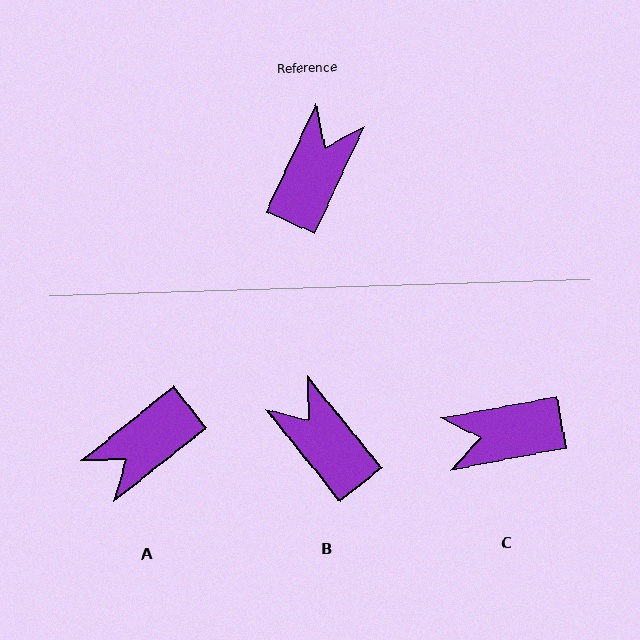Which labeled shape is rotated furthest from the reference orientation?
A, about 153 degrees away.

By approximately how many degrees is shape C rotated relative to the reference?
Approximately 125 degrees counter-clockwise.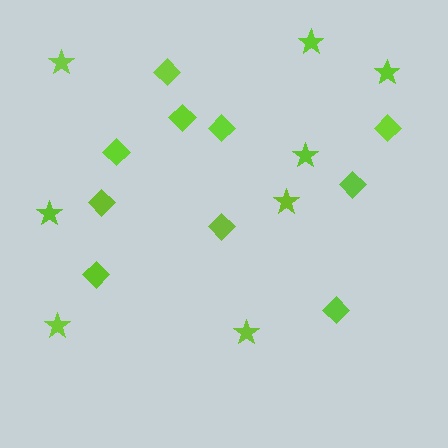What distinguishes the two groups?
There are 2 groups: one group of stars (8) and one group of diamonds (10).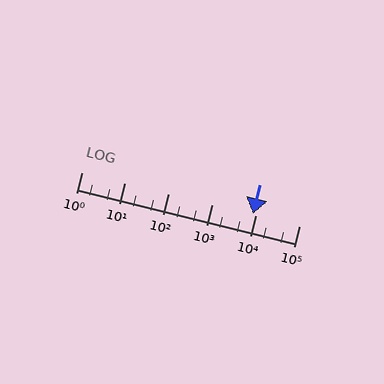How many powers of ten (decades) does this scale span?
The scale spans 5 decades, from 1 to 100000.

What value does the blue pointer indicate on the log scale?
The pointer indicates approximately 8700.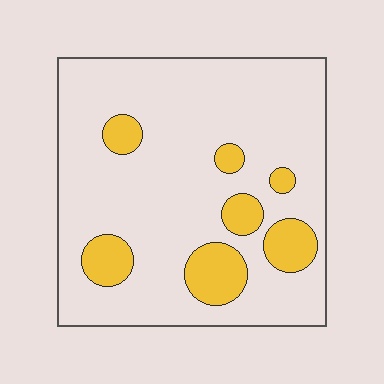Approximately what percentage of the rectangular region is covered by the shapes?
Approximately 15%.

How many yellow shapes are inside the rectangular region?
7.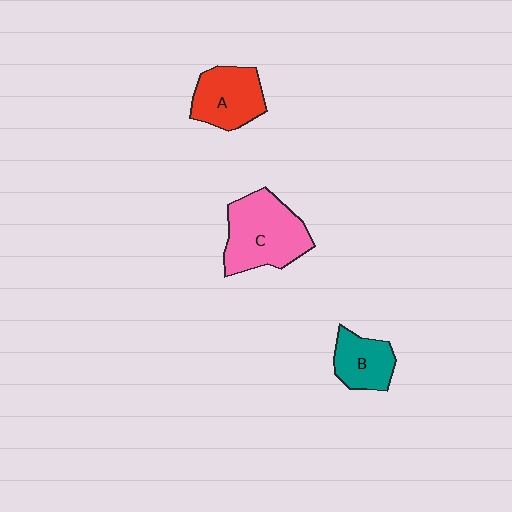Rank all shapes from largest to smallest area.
From largest to smallest: C (pink), A (red), B (teal).